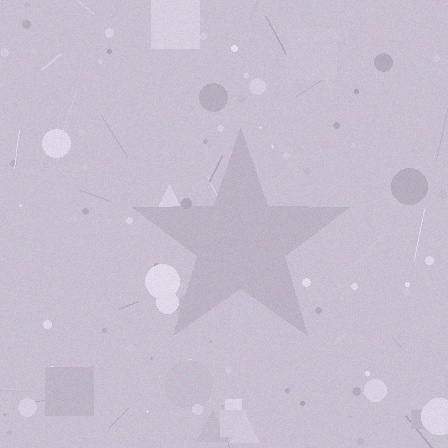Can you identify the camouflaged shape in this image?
The camouflaged shape is a star.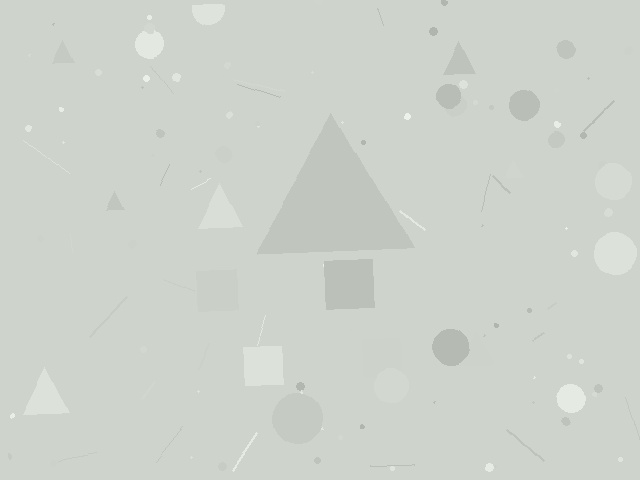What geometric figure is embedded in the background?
A triangle is embedded in the background.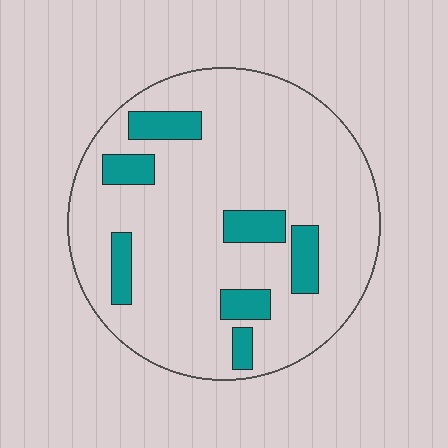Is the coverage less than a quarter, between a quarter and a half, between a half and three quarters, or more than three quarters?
Less than a quarter.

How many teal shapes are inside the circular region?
7.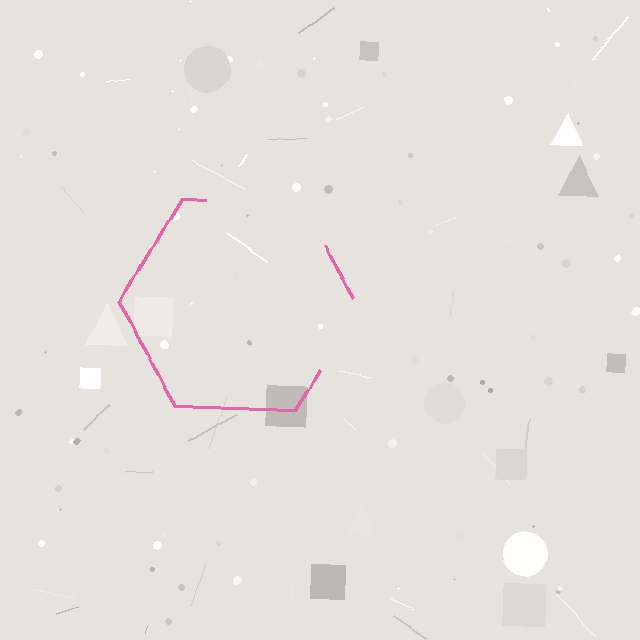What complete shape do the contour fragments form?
The contour fragments form a hexagon.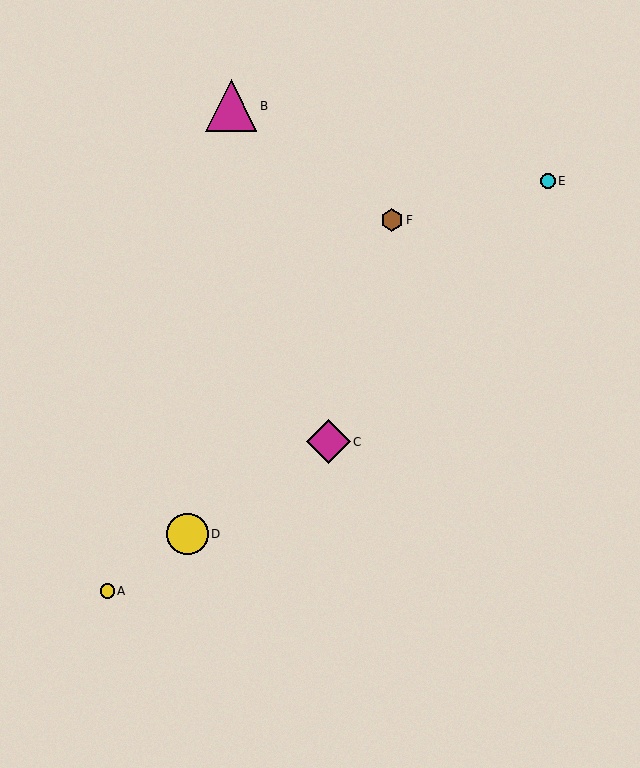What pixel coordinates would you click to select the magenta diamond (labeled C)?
Click at (328, 442) to select the magenta diamond C.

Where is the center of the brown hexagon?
The center of the brown hexagon is at (392, 220).